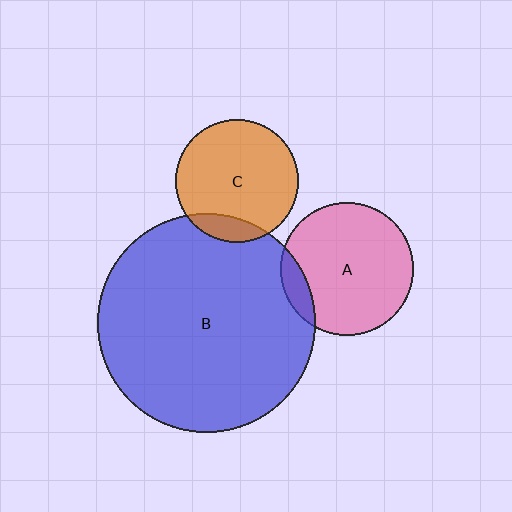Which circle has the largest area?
Circle B (blue).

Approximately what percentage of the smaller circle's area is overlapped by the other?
Approximately 10%.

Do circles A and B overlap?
Yes.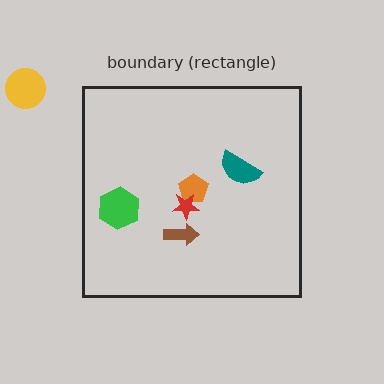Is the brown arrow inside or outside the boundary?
Inside.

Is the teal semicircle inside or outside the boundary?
Inside.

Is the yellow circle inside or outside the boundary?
Outside.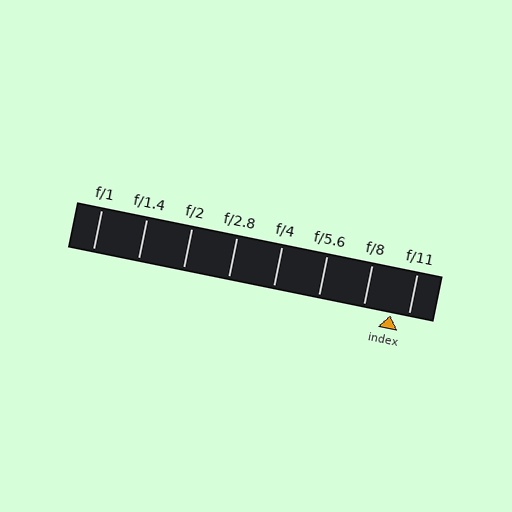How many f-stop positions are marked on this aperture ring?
There are 8 f-stop positions marked.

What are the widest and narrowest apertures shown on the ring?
The widest aperture shown is f/1 and the narrowest is f/11.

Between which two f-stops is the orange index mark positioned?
The index mark is between f/8 and f/11.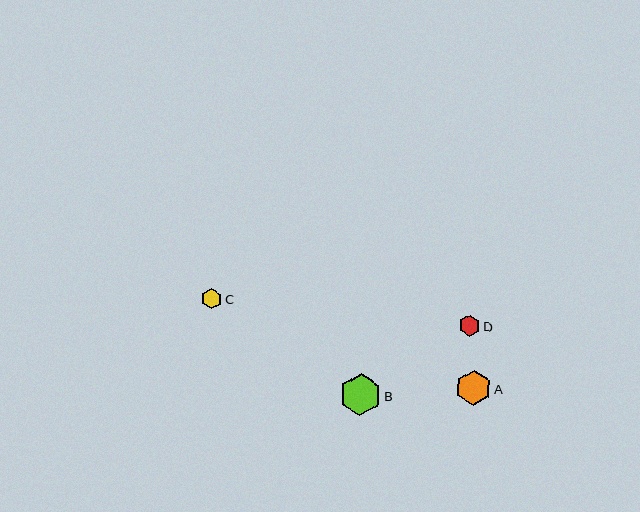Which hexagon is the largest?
Hexagon B is the largest with a size of approximately 42 pixels.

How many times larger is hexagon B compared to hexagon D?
Hexagon B is approximately 2.0 times the size of hexagon D.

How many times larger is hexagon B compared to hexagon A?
Hexagon B is approximately 1.2 times the size of hexagon A.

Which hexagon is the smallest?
Hexagon C is the smallest with a size of approximately 20 pixels.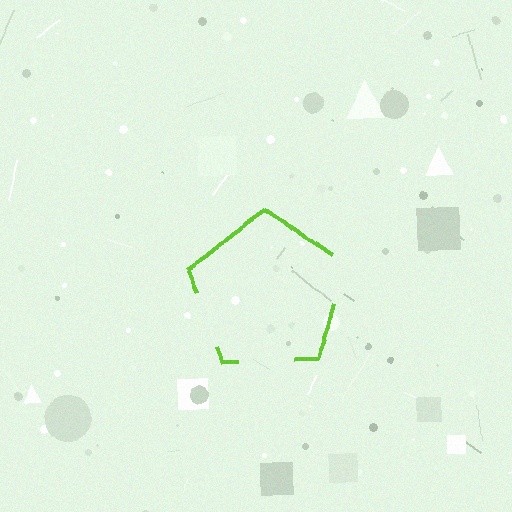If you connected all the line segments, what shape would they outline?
They would outline a pentagon.